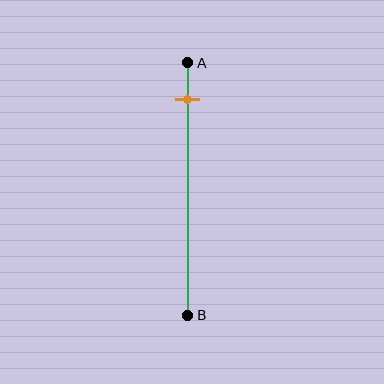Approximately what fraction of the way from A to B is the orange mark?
The orange mark is approximately 15% of the way from A to B.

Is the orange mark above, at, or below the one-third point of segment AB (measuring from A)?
The orange mark is above the one-third point of segment AB.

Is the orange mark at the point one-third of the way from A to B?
No, the mark is at about 15% from A, not at the 33% one-third point.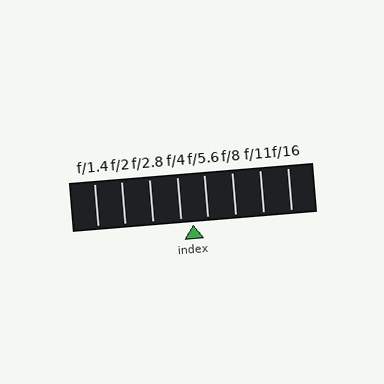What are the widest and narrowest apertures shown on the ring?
The widest aperture shown is f/1.4 and the narrowest is f/16.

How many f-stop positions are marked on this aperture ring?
There are 8 f-stop positions marked.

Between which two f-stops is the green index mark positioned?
The index mark is between f/4 and f/5.6.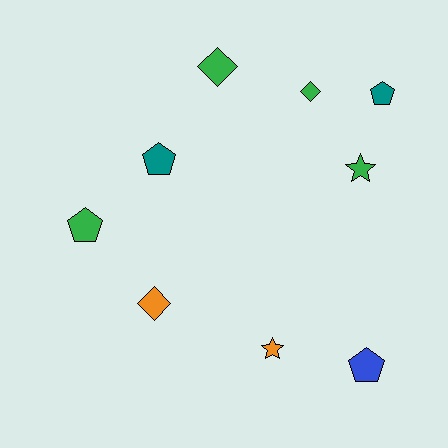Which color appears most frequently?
Green, with 4 objects.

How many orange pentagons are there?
There are no orange pentagons.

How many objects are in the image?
There are 9 objects.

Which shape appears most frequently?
Pentagon, with 4 objects.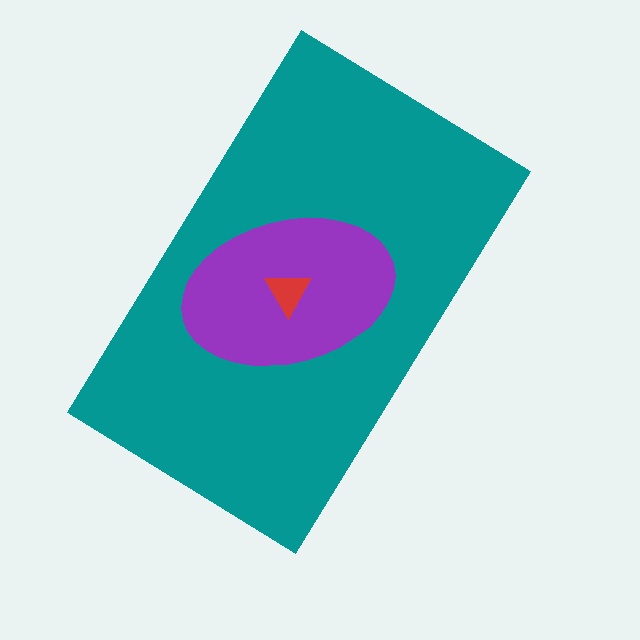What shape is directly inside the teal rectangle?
The purple ellipse.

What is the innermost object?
The red triangle.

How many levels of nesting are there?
3.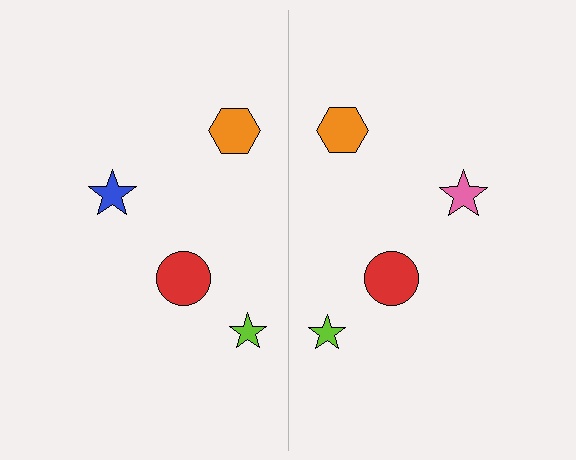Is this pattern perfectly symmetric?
No, the pattern is not perfectly symmetric. The pink star on the right side breaks the symmetry — its mirror counterpart is blue.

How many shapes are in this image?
There are 8 shapes in this image.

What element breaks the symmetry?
The pink star on the right side breaks the symmetry — its mirror counterpart is blue.